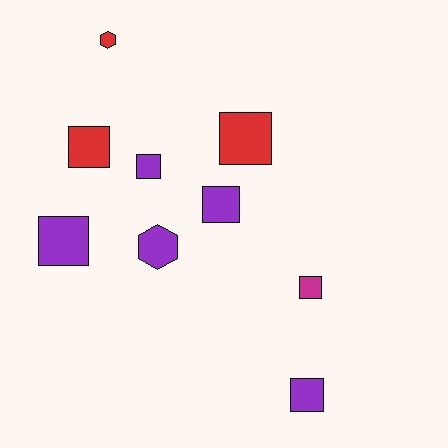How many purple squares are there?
There are 4 purple squares.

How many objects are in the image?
There are 9 objects.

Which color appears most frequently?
Purple, with 5 objects.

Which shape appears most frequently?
Square, with 7 objects.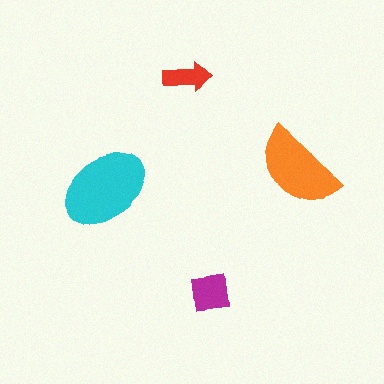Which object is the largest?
The cyan ellipse.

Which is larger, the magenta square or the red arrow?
The magenta square.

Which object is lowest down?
The magenta square is bottommost.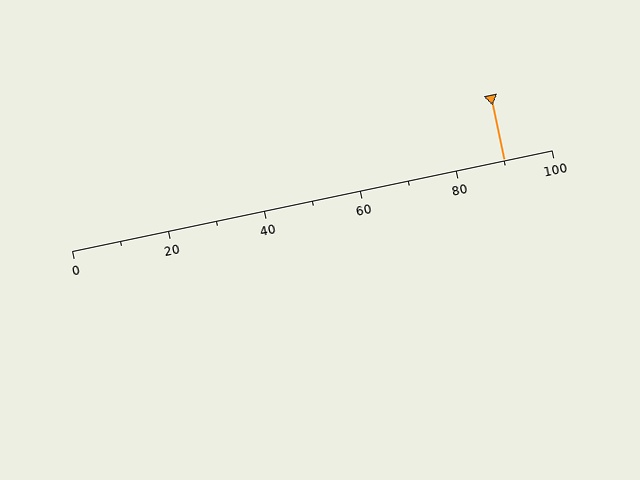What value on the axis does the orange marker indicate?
The marker indicates approximately 90.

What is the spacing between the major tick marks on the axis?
The major ticks are spaced 20 apart.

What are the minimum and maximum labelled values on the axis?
The axis runs from 0 to 100.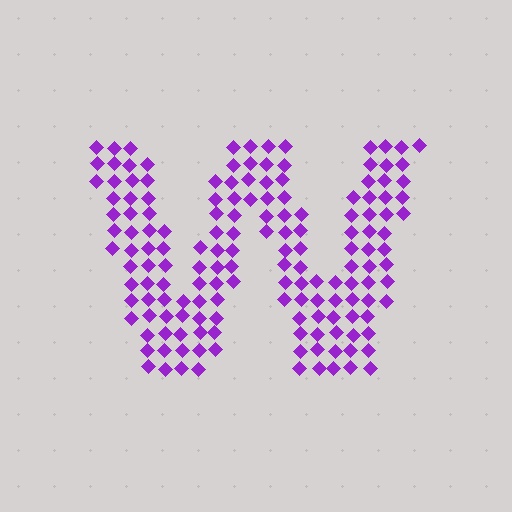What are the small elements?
The small elements are diamonds.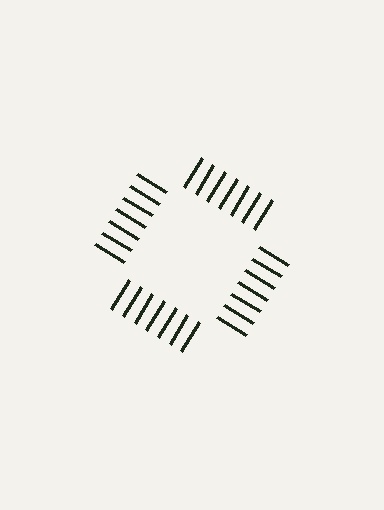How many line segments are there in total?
28 — 7 along each of the 4 edges.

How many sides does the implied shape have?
4 sides — the line-ends trace a square.